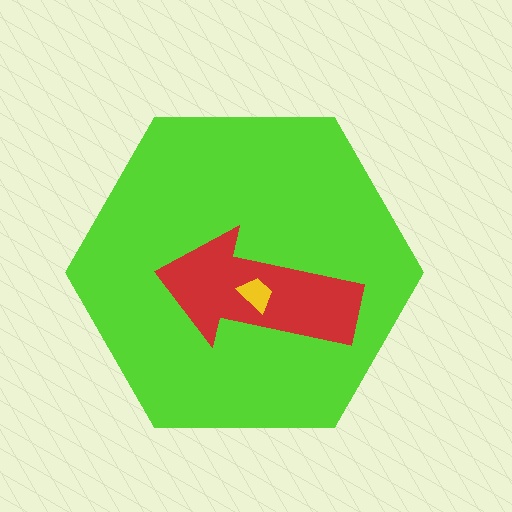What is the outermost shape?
The lime hexagon.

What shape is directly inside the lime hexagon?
The red arrow.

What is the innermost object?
The yellow trapezoid.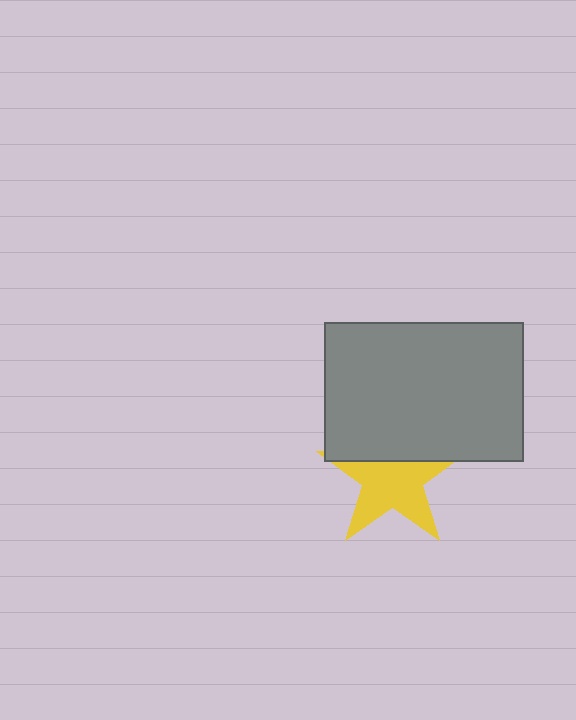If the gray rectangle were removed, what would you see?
You would see the complete yellow star.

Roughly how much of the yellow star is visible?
Most of it is visible (roughly 67%).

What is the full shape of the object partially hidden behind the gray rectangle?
The partially hidden object is a yellow star.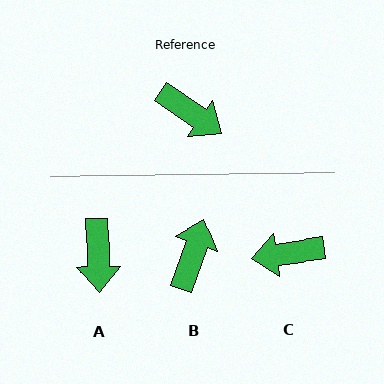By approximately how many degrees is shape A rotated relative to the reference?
Approximately 54 degrees clockwise.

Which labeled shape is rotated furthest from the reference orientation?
C, about 137 degrees away.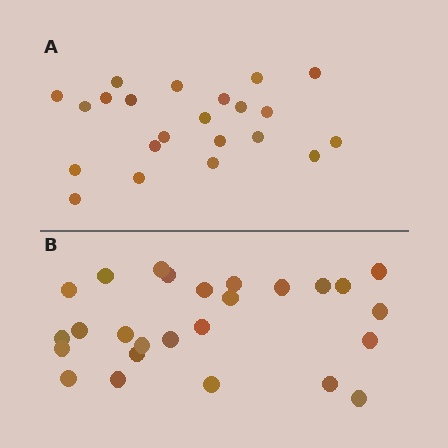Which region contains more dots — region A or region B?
Region B (the bottom region) has more dots.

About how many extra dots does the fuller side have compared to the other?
Region B has about 4 more dots than region A.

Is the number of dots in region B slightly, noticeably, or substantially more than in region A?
Region B has only slightly more — the two regions are fairly close. The ratio is roughly 1.2 to 1.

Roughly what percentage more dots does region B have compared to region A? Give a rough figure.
About 20% more.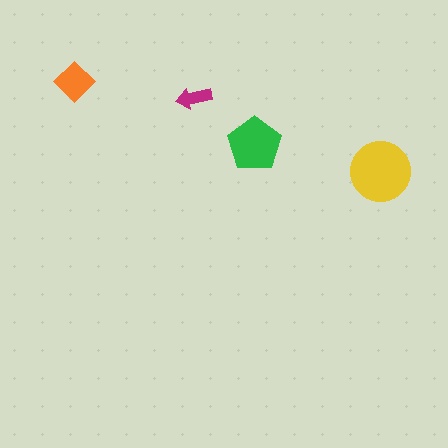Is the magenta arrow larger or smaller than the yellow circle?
Smaller.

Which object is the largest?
The yellow circle.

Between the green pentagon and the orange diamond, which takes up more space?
The green pentagon.